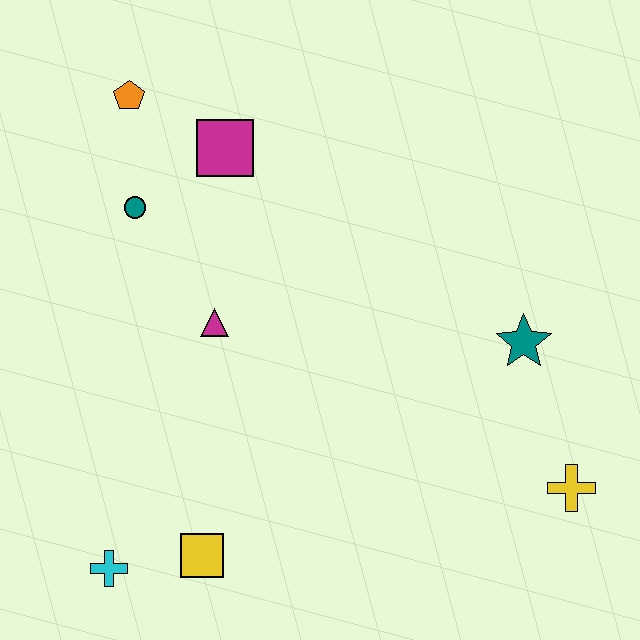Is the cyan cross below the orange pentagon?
Yes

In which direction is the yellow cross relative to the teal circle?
The yellow cross is to the right of the teal circle.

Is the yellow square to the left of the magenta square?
Yes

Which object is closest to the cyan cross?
The yellow square is closest to the cyan cross.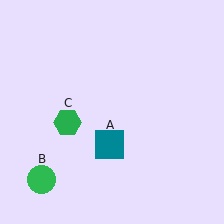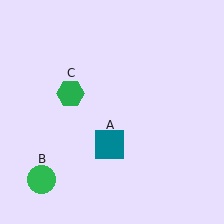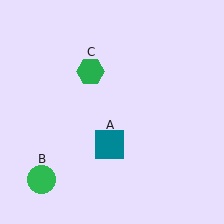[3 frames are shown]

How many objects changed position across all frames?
1 object changed position: green hexagon (object C).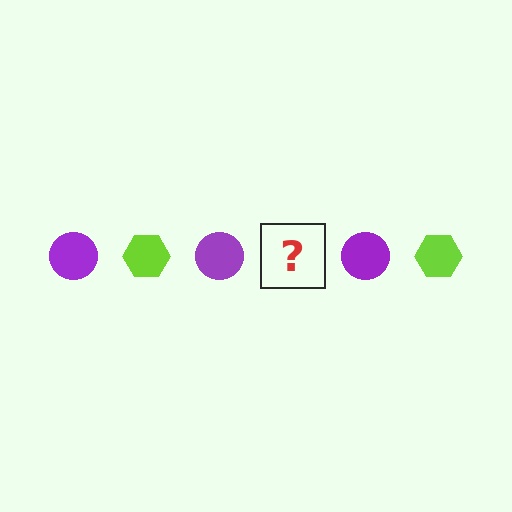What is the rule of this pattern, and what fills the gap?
The rule is that the pattern alternates between purple circle and lime hexagon. The gap should be filled with a lime hexagon.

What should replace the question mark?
The question mark should be replaced with a lime hexagon.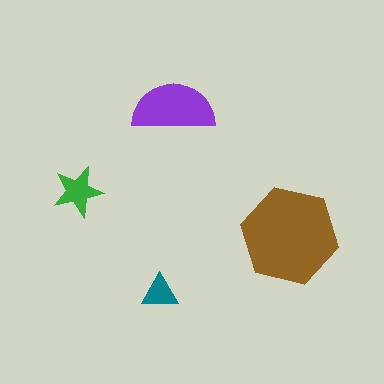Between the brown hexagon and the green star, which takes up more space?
The brown hexagon.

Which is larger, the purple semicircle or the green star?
The purple semicircle.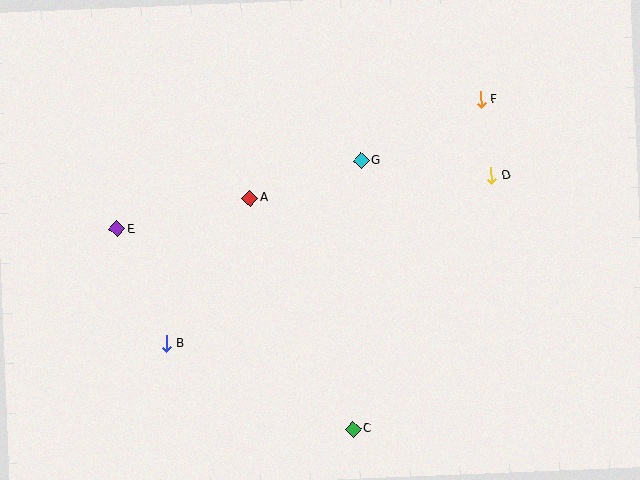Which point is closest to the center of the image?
Point A at (250, 198) is closest to the center.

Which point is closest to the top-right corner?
Point F is closest to the top-right corner.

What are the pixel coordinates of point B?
Point B is at (166, 344).